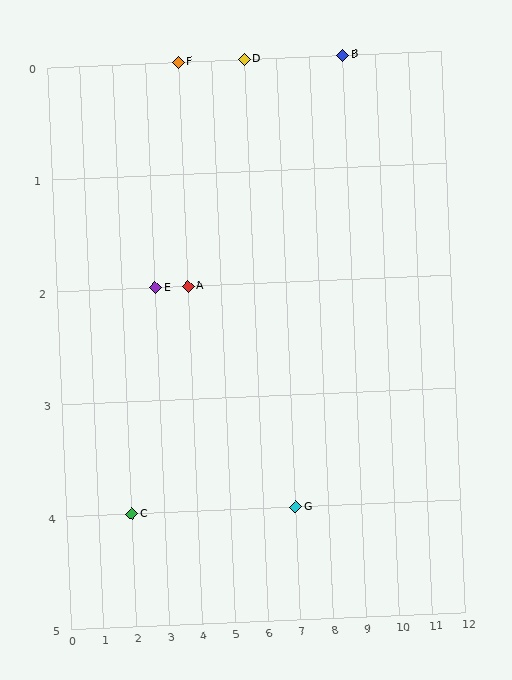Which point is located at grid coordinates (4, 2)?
Point A is at (4, 2).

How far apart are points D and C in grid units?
Points D and C are 4 columns and 4 rows apart (about 5.7 grid units diagonally).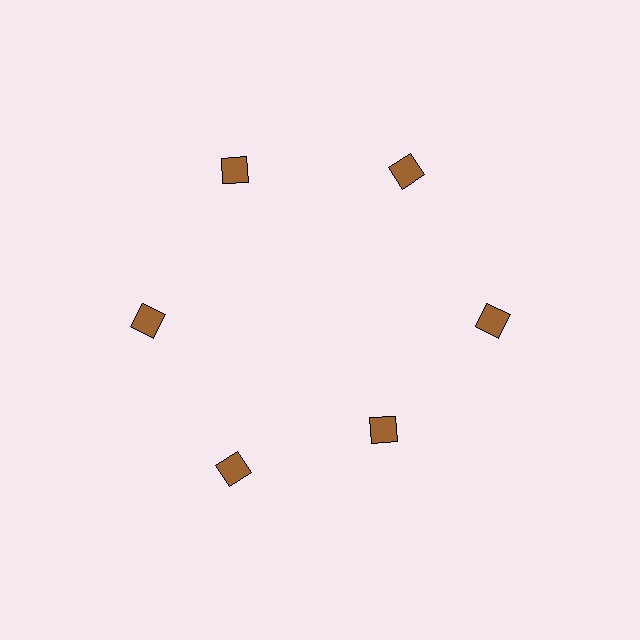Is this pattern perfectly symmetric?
No. The 6 brown diamonds are arranged in a ring, but one element near the 5 o'clock position is pulled inward toward the center, breaking the 6-fold rotational symmetry.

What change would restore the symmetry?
The symmetry would be restored by moving it outward, back onto the ring so that all 6 diamonds sit at equal angles and equal distance from the center.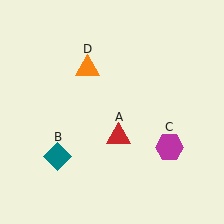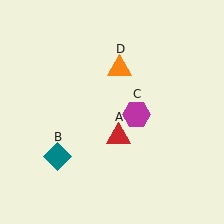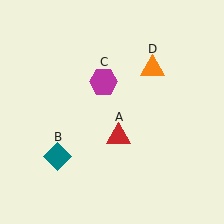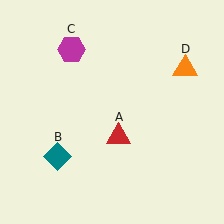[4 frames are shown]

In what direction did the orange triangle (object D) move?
The orange triangle (object D) moved right.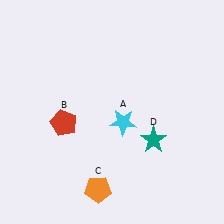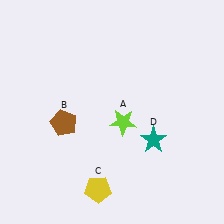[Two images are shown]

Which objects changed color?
A changed from cyan to lime. B changed from red to brown. C changed from orange to yellow.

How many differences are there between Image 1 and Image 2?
There are 3 differences between the two images.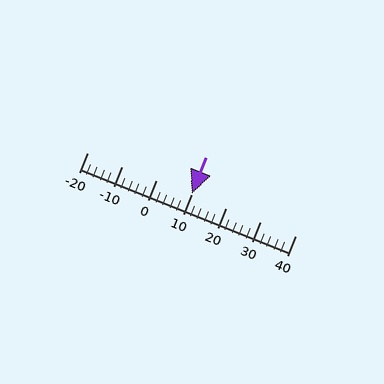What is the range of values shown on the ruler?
The ruler shows values from -20 to 40.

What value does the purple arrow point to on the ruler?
The purple arrow points to approximately 10.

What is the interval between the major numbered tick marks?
The major tick marks are spaced 10 units apart.